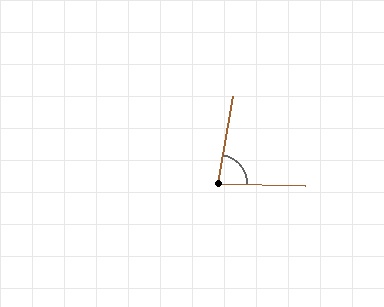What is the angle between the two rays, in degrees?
Approximately 81 degrees.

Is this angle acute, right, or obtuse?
It is acute.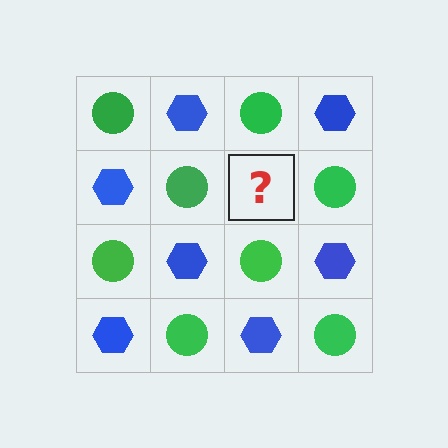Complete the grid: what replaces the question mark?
The question mark should be replaced with a blue hexagon.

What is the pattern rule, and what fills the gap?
The rule is that it alternates green circle and blue hexagon in a checkerboard pattern. The gap should be filled with a blue hexagon.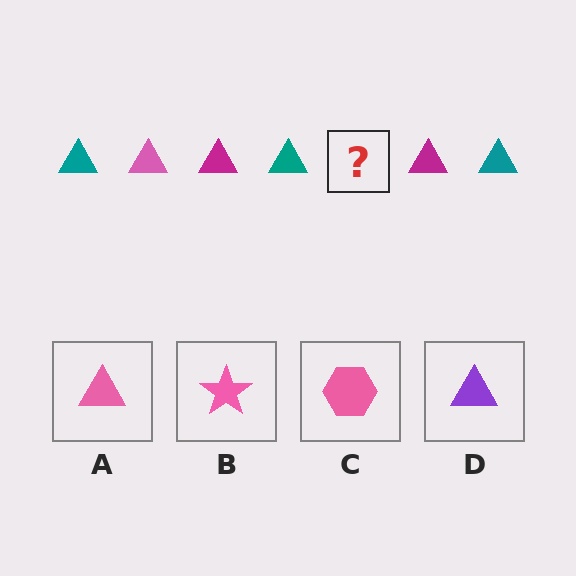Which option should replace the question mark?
Option A.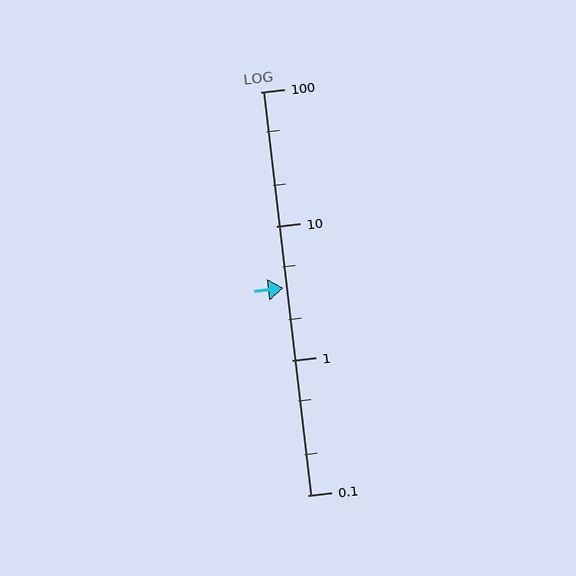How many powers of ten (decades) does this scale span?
The scale spans 3 decades, from 0.1 to 100.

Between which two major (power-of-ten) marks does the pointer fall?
The pointer is between 1 and 10.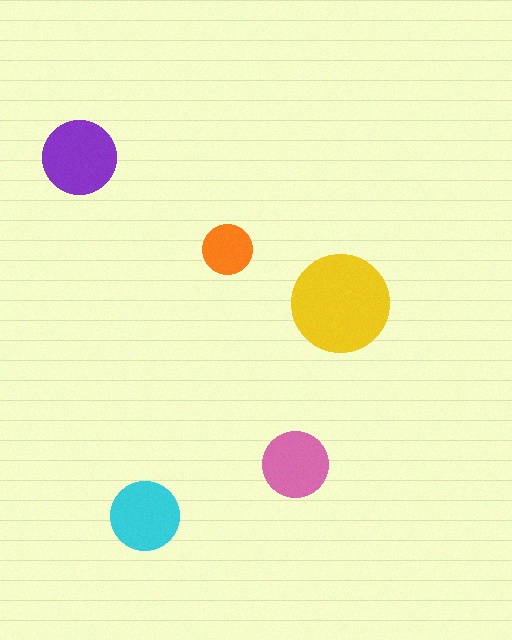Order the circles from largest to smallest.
the yellow one, the purple one, the cyan one, the pink one, the orange one.